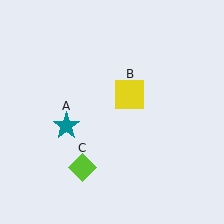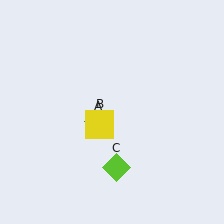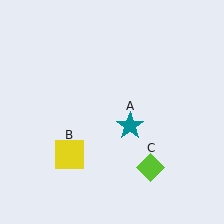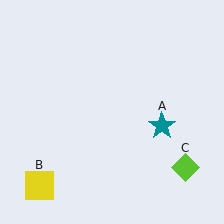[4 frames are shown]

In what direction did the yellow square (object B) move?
The yellow square (object B) moved down and to the left.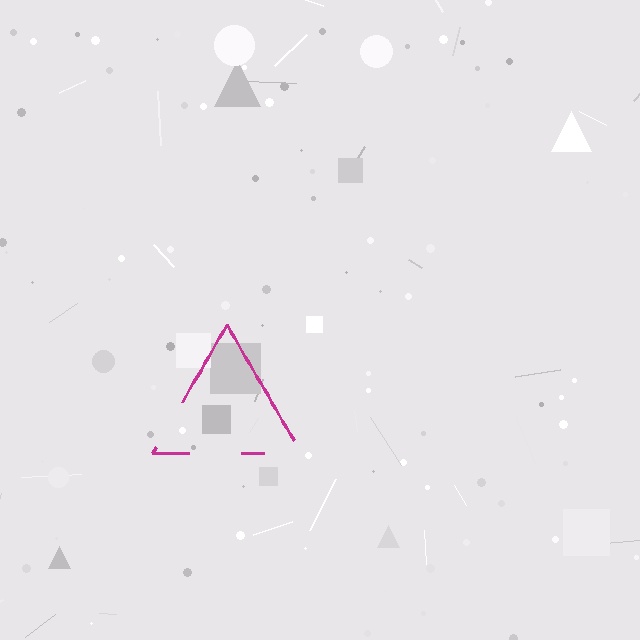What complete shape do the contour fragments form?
The contour fragments form a triangle.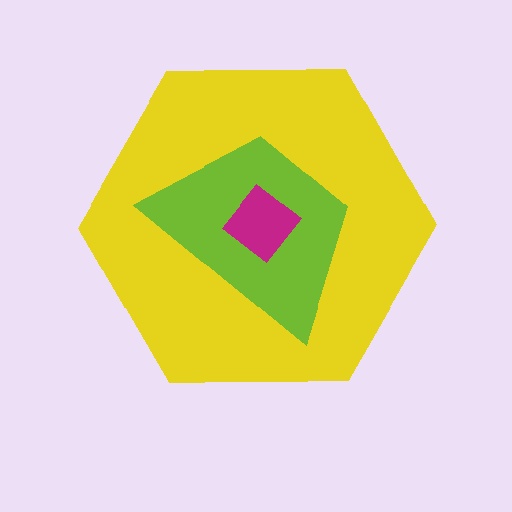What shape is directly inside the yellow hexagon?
The lime trapezoid.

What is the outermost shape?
The yellow hexagon.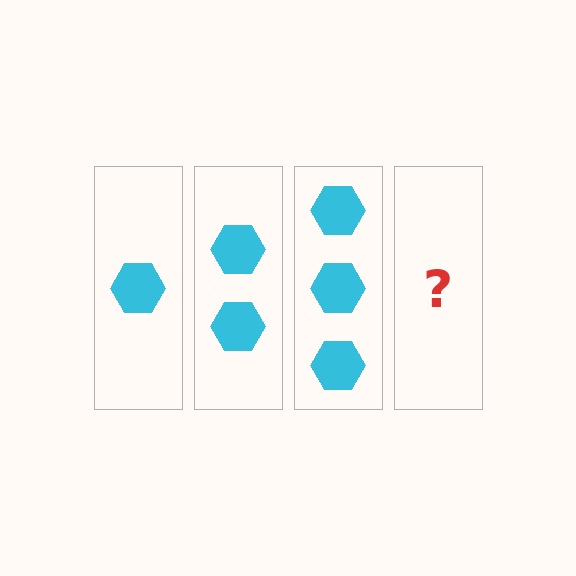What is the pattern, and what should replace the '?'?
The pattern is that each step adds one more hexagon. The '?' should be 4 hexagons.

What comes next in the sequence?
The next element should be 4 hexagons.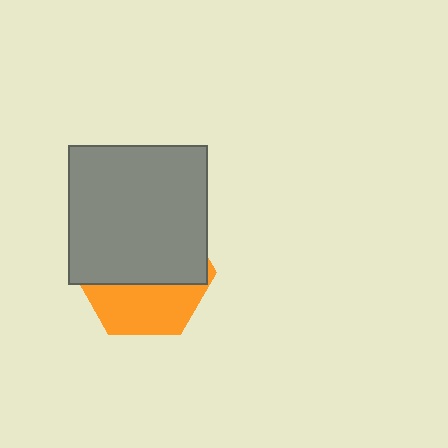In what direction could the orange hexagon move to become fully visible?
The orange hexagon could move down. That would shift it out from behind the gray square entirely.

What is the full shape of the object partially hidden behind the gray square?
The partially hidden object is an orange hexagon.